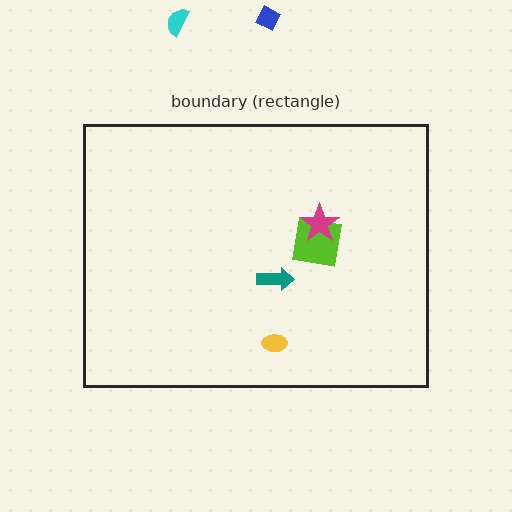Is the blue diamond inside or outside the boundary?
Outside.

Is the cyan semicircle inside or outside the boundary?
Outside.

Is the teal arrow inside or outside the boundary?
Inside.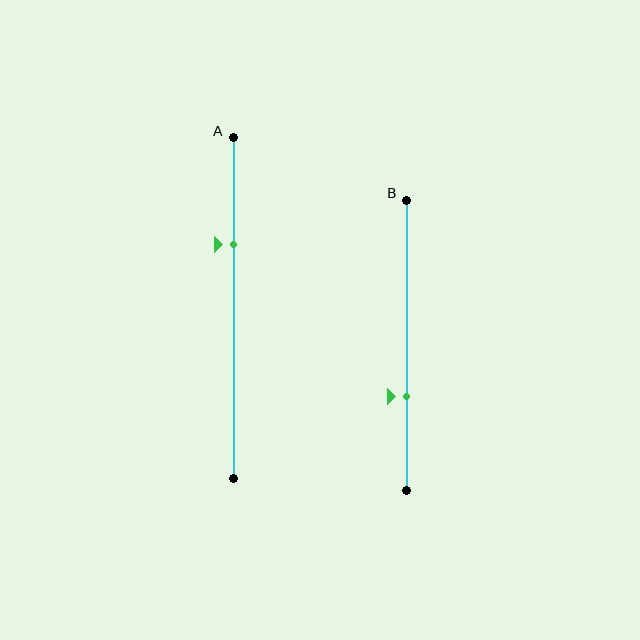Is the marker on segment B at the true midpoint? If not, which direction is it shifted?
No, the marker on segment B is shifted downward by about 18% of the segment length.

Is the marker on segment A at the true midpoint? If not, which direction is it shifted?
No, the marker on segment A is shifted upward by about 19% of the segment length.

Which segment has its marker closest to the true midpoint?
Segment B has its marker closest to the true midpoint.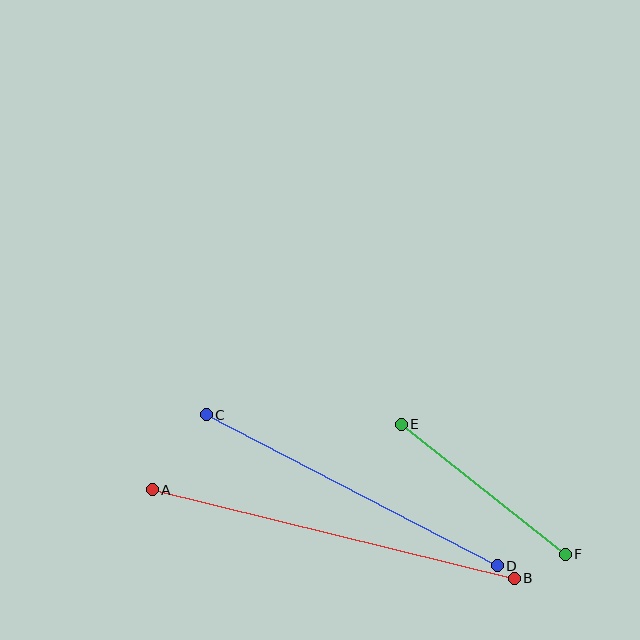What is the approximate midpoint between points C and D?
The midpoint is at approximately (352, 490) pixels.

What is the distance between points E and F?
The distance is approximately 209 pixels.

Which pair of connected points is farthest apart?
Points A and B are farthest apart.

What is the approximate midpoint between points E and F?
The midpoint is at approximately (483, 489) pixels.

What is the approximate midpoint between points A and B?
The midpoint is at approximately (333, 534) pixels.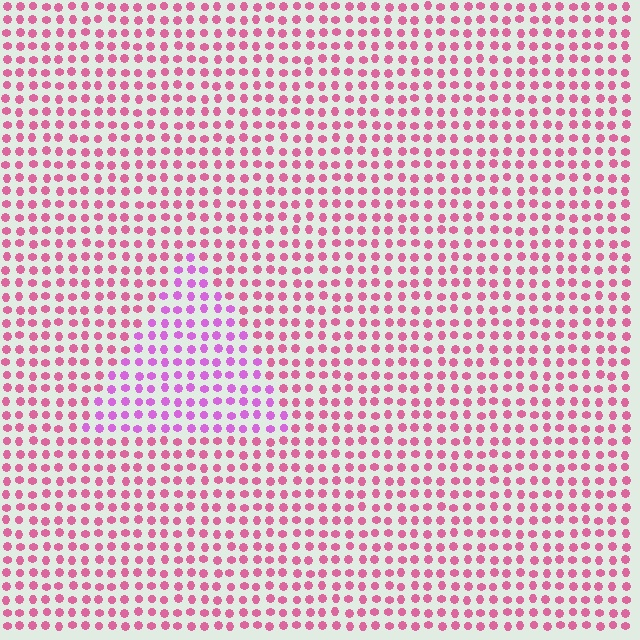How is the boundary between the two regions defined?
The boundary is defined purely by a slight shift in hue (about 35 degrees). Spacing, size, and orientation are identical on both sides.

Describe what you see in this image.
The image is filled with small pink elements in a uniform arrangement. A triangle-shaped region is visible where the elements are tinted to a slightly different hue, forming a subtle color boundary.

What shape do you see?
I see a triangle.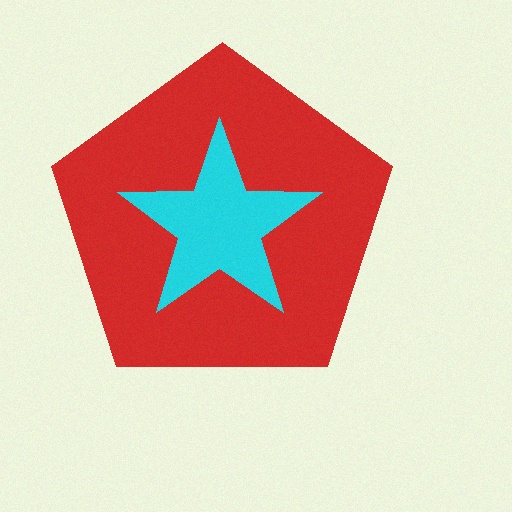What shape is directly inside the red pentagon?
The cyan star.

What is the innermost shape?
The cyan star.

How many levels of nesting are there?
2.